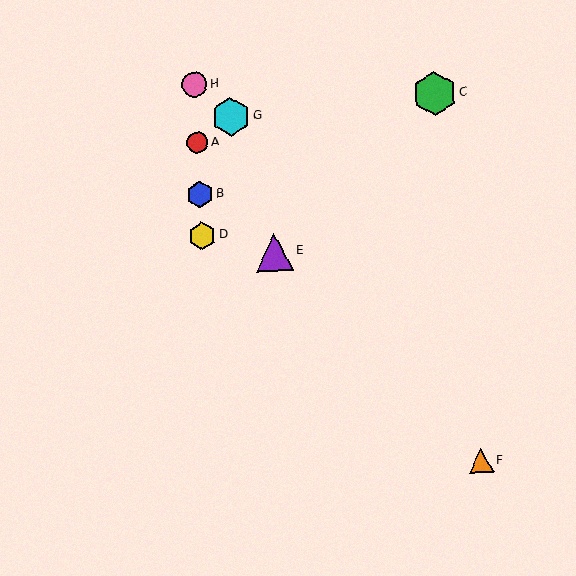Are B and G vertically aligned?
No, B is at x≈200 and G is at x≈231.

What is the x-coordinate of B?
Object B is at x≈200.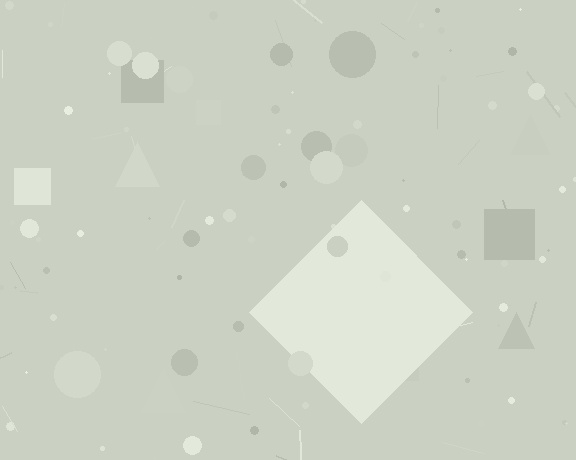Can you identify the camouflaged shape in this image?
The camouflaged shape is a diamond.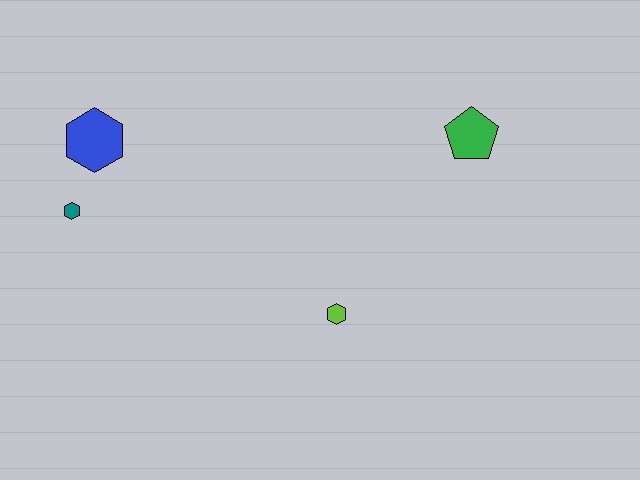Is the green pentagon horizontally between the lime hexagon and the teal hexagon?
No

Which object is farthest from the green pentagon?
The teal hexagon is farthest from the green pentagon.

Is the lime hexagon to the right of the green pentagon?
No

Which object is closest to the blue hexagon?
The teal hexagon is closest to the blue hexagon.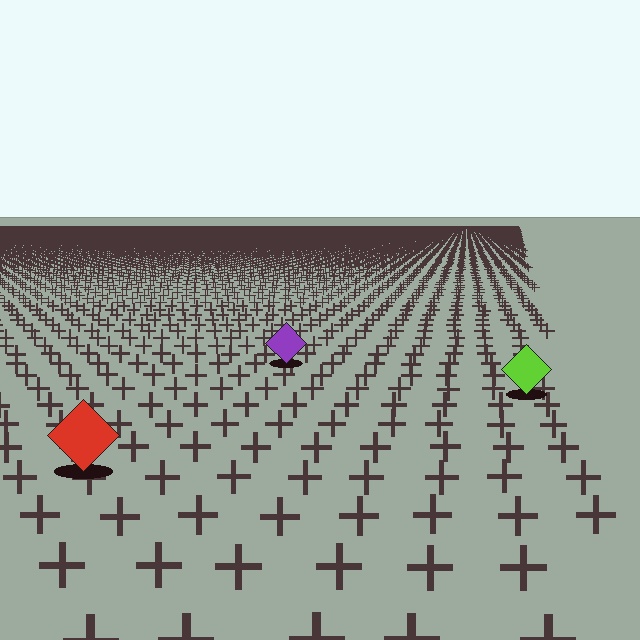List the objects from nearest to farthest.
From nearest to farthest: the red diamond, the lime diamond, the purple diamond.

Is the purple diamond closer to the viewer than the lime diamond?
No. The lime diamond is closer — you can tell from the texture gradient: the ground texture is coarser near it.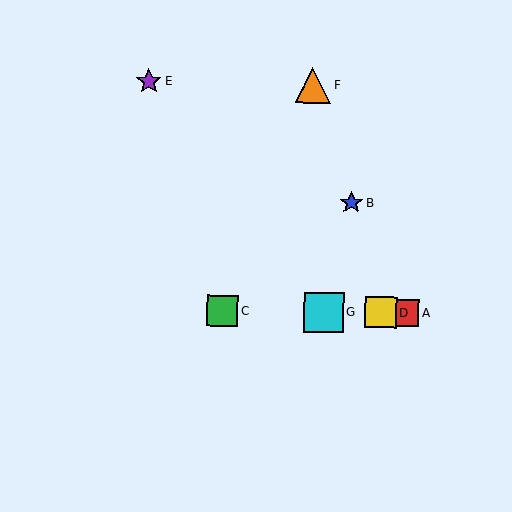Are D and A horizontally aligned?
Yes, both are at y≈312.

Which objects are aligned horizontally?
Objects A, C, D, G are aligned horizontally.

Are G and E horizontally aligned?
No, G is at y≈312 and E is at y≈81.